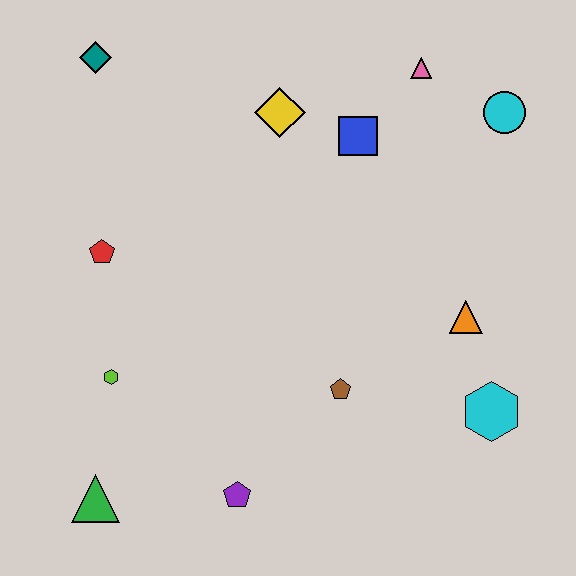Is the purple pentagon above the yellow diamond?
No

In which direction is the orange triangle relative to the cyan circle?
The orange triangle is below the cyan circle.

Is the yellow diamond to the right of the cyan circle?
No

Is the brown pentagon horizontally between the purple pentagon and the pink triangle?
Yes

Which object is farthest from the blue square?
The green triangle is farthest from the blue square.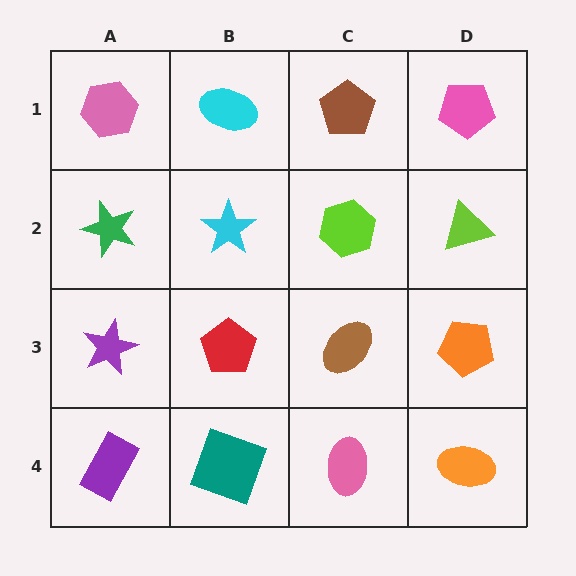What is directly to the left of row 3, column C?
A red pentagon.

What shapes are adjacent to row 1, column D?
A lime triangle (row 2, column D), a brown pentagon (row 1, column C).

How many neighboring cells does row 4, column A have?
2.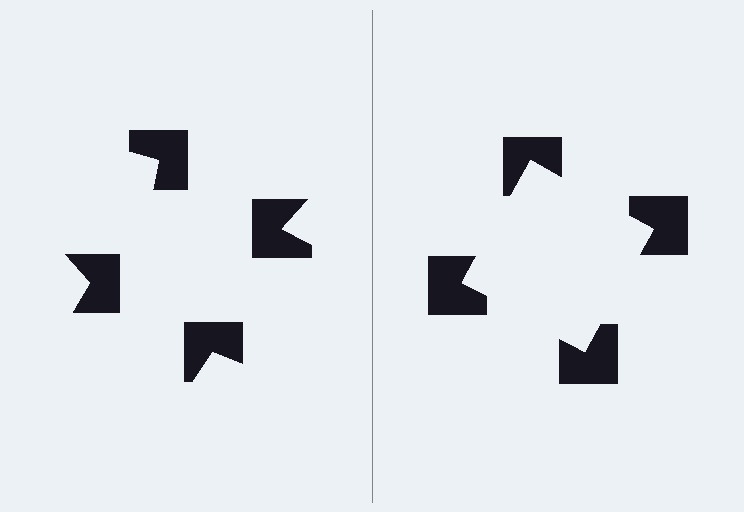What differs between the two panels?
The notched squares are positioned identically on both sides; only the wedge orientations differ. On the right they align to a square; on the left they are misaligned.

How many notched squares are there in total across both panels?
8 — 4 on each side.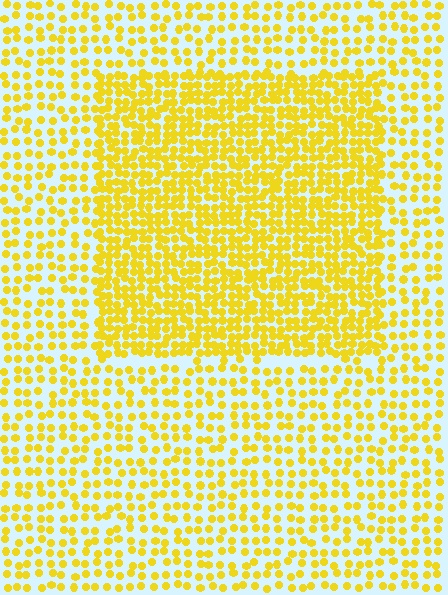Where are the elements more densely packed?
The elements are more densely packed inside the rectangle boundary.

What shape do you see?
I see a rectangle.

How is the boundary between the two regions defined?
The boundary is defined by a change in element density (approximately 2.0x ratio). All elements are the same color, size, and shape.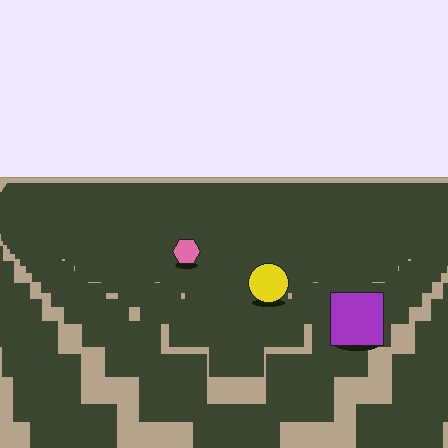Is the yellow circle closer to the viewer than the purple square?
No. The purple square is closer — you can tell from the texture gradient: the ground texture is coarser near it.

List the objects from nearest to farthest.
From nearest to farthest: the purple square, the yellow circle, the pink hexagon.